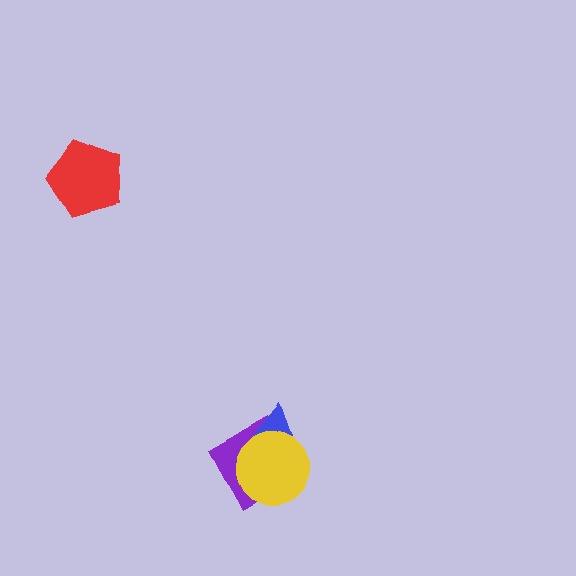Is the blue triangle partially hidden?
Yes, it is partially covered by another shape.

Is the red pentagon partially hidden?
No, no other shape covers it.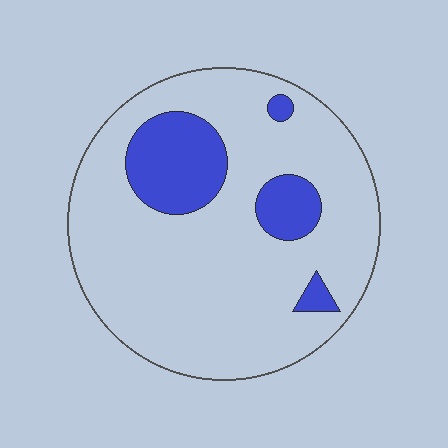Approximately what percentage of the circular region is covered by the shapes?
Approximately 20%.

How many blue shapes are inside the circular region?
4.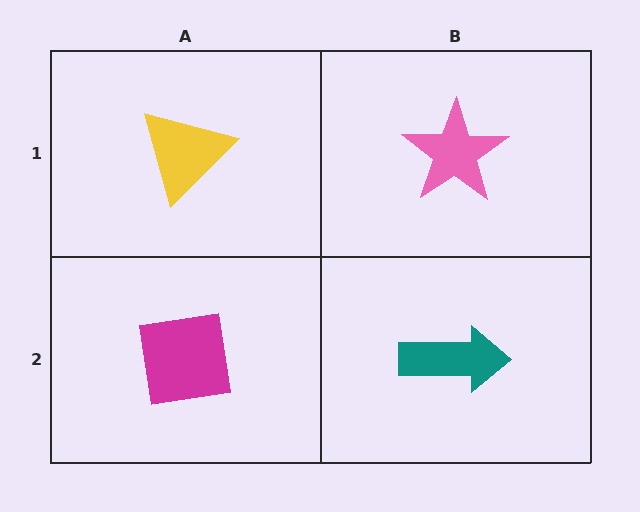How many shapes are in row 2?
2 shapes.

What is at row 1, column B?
A pink star.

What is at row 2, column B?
A teal arrow.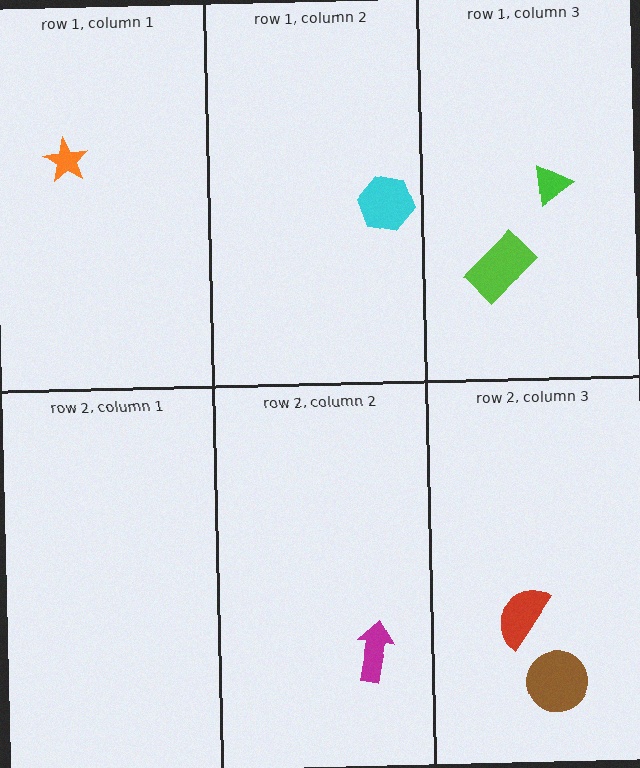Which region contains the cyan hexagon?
The row 1, column 2 region.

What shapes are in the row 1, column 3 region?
The green triangle, the lime rectangle.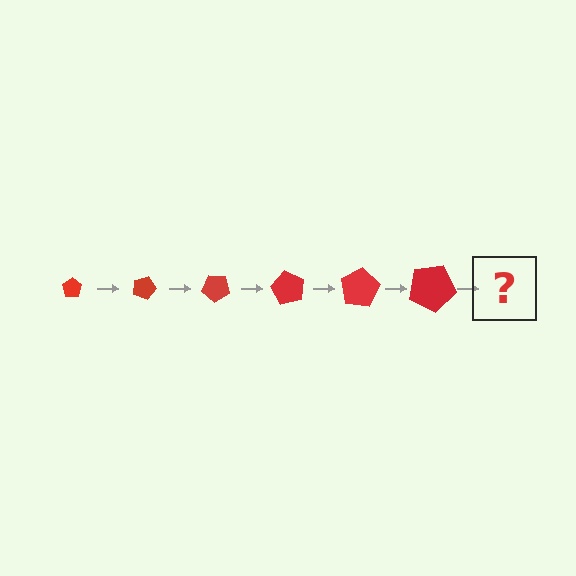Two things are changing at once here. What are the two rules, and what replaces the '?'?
The two rules are that the pentagon grows larger each step and it rotates 20 degrees each step. The '?' should be a pentagon, larger than the previous one and rotated 120 degrees from the start.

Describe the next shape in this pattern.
It should be a pentagon, larger than the previous one and rotated 120 degrees from the start.